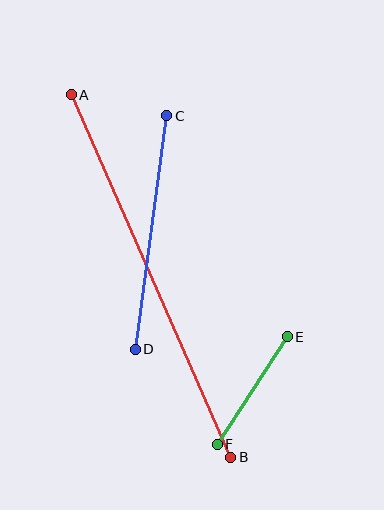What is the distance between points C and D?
The distance is approximately 235 pixels.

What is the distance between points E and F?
The distance is approximately 128 pixels.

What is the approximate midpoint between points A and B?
The midpoint is at approximately (151, 276) pixels.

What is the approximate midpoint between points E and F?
The midpoint is at approximately (252, 390) pixels.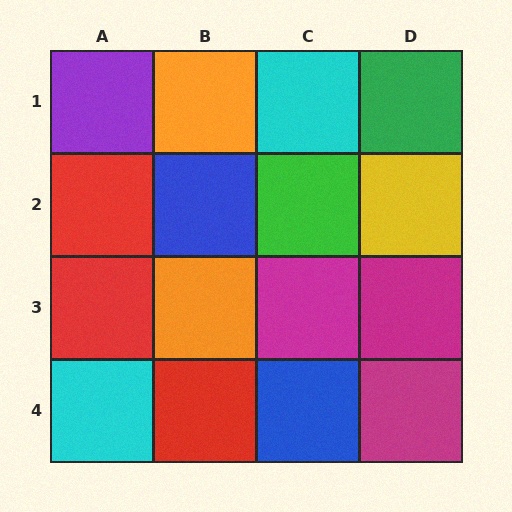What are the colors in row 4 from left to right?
Cyan, red, blue, magenta.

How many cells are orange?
2 cells are orange.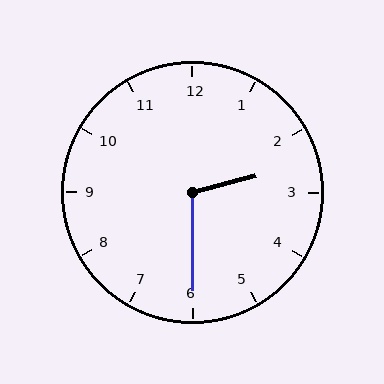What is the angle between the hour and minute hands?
Approximately 105 degrees.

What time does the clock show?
2:30.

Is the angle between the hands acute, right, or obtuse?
It is obtuse.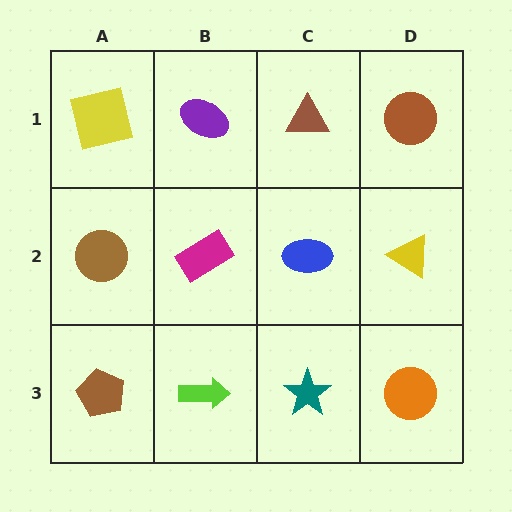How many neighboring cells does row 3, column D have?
2.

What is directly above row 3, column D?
A yellow triangle.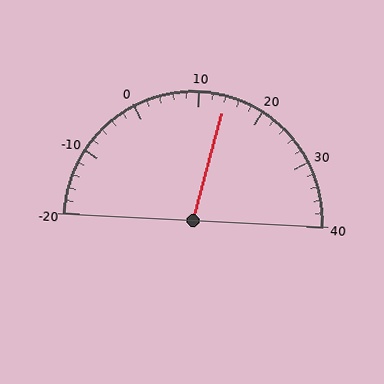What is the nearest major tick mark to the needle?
The nearest major tick mark is 10.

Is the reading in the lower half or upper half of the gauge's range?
The reading is in the upper half of the range (-20 to 40).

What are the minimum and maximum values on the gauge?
The gauge ranges from -20 to 40.